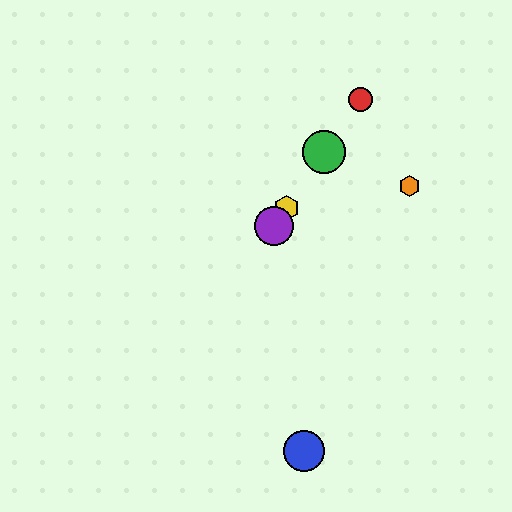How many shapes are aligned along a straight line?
4 shapes (the red circle, the green circle, the yellow hexagon, the purple circle) are aligned along a straight line.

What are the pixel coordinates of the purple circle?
The purple circle is at (274, 226).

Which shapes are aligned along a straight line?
The red circle, the green circle, the yellow hexagon, the purple circle are aligned along a straight line.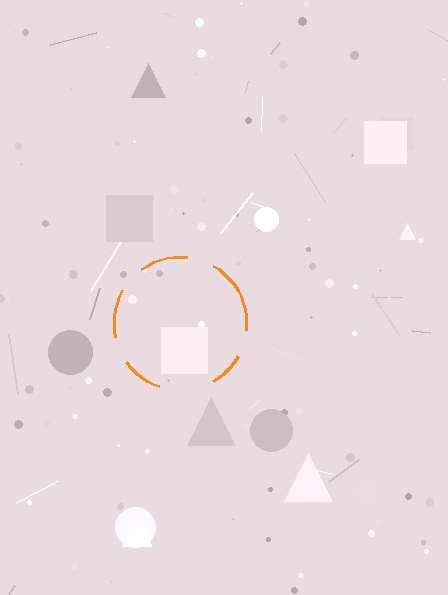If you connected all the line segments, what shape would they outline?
They would outline a circle.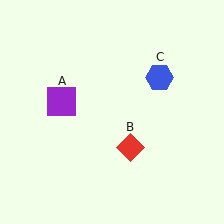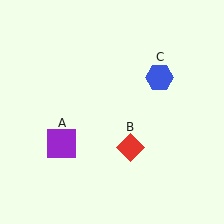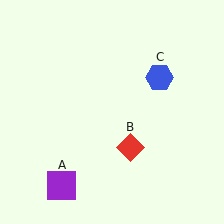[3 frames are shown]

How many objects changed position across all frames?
1 object changed position: purple square (object A).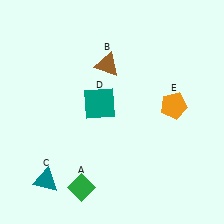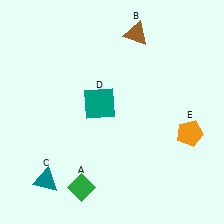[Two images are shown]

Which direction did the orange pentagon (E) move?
The orange pentagon (E) moved down.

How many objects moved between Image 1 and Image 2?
2 objects moved between the two images.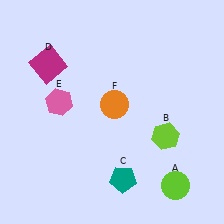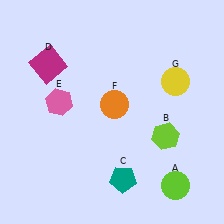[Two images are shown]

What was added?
A yellow circle (G) was added in Image 2.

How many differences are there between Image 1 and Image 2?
There is 1 difference between the two images.